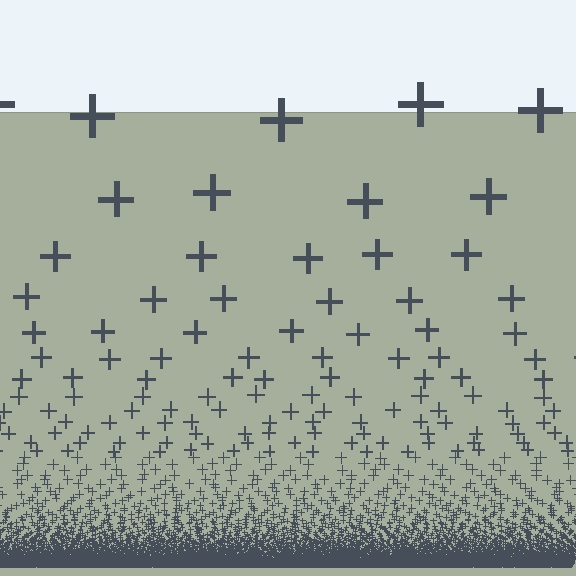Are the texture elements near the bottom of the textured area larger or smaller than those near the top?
Smaller. The gradient is inverted — elements near the bottom are smaller and denser.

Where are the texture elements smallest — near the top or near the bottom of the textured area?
Near the bottom.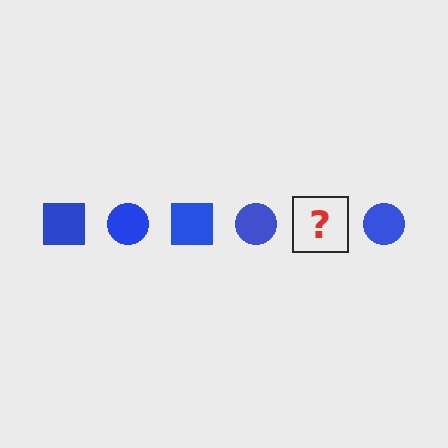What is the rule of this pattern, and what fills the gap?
The rule is that the pattern cycles through square, circle shapes in blue. The gap should be filled with a blue square.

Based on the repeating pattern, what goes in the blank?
The blank should be a blue square.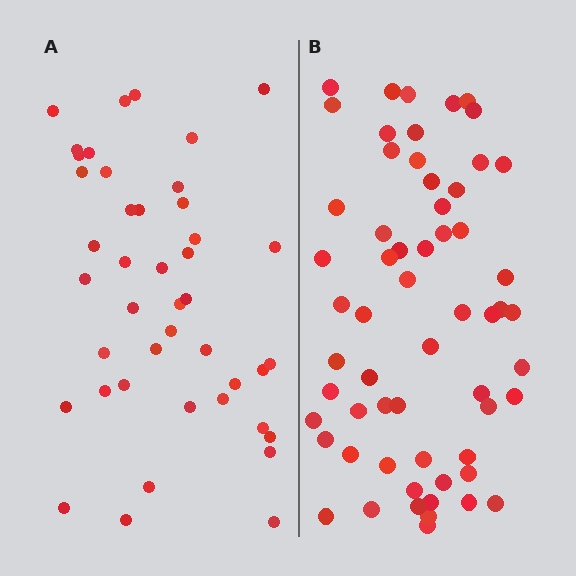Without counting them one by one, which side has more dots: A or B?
Region B (the right region) has more dots.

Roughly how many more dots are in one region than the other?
Region B has approximately 15 more dots than region A.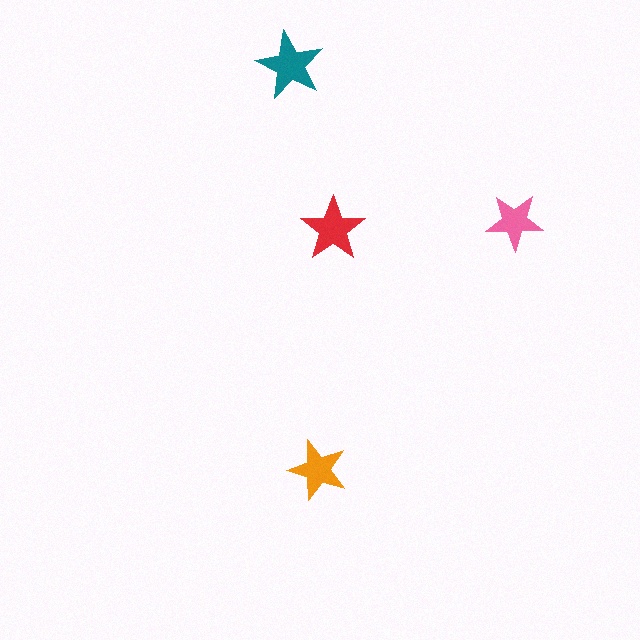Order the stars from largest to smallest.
the teal one, the red one, the orange one, the pink one.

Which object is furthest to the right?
The pink star is rightmost.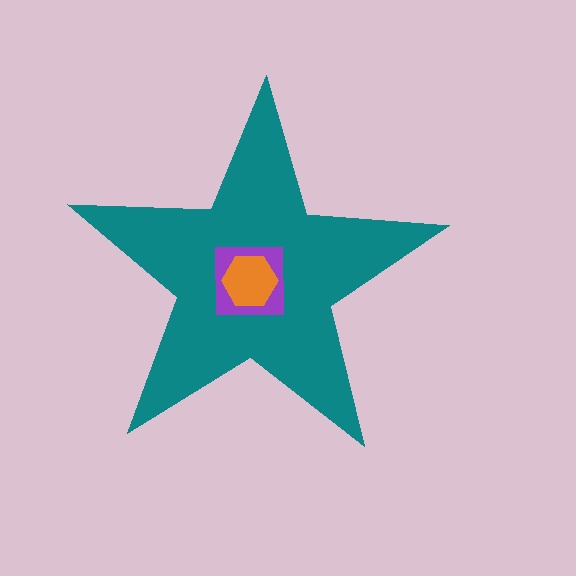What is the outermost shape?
The teal star.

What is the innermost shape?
The orange hexagon.